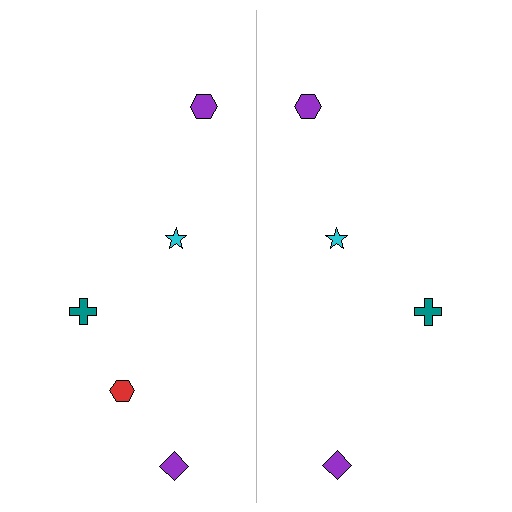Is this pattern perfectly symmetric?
No, the pattern is not perfectly symmetric. A red hexagon is missing from the right side.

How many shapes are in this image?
There are 9 shapes in this image.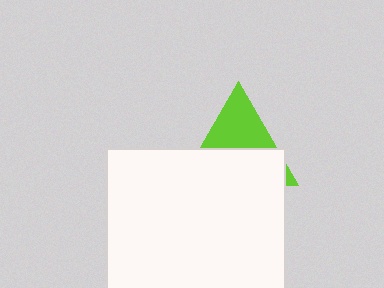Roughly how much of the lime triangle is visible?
A small part of it is visible (roughly 43%).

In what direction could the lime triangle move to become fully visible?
The lime triangle could move up. That would shift it out from behind the white square entirely.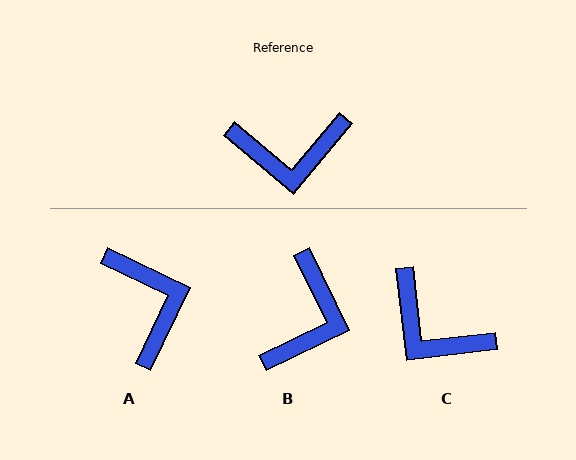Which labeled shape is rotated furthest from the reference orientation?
A, about 104 degrees away.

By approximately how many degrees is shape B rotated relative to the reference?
Approximately 66 degrees counter-clockwise.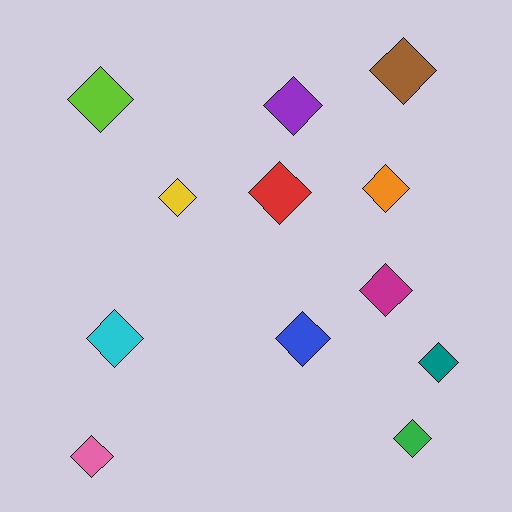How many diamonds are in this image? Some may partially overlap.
There are 12 diamonds.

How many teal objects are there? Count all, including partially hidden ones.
There is 1 teal object.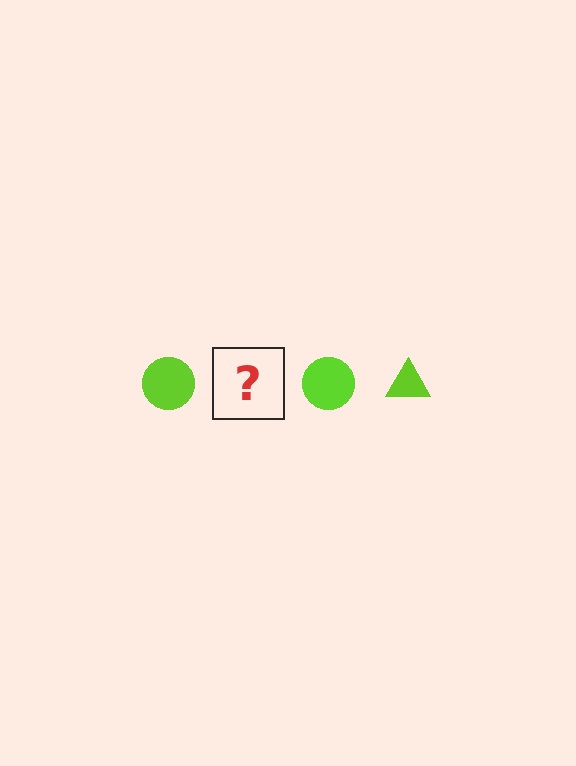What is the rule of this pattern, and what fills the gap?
The rule is that the pattern cycles through circle, triangle shapes in lime. The gap should be filled with a lime triangle.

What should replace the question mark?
The question mark should be replaced with a lime triangle.